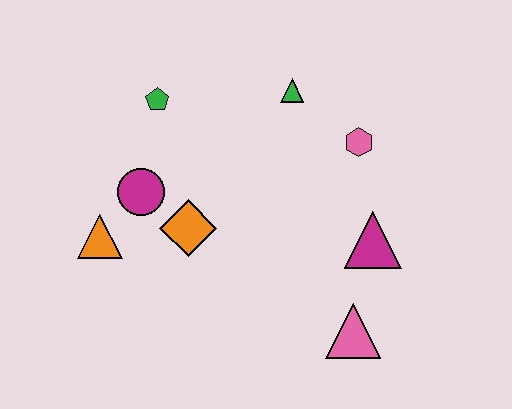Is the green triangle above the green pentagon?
Yes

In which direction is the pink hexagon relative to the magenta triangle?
The pink hexagon is above the magenta triangle.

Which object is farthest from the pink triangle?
The green pentagon is farthest from the pink triangle.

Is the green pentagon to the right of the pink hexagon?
No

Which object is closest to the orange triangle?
The magenta circle is closest to the orange triangle.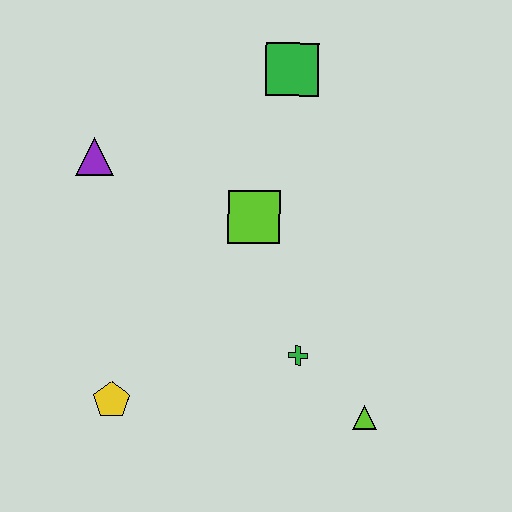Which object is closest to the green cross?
The lime triangle is closest to the green cross.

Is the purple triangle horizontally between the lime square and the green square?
No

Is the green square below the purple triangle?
No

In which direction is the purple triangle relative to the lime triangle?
The purple triangle is to the left of the lime triangle.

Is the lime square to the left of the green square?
Yes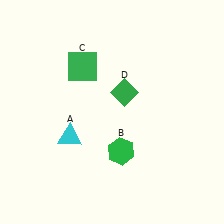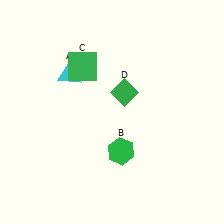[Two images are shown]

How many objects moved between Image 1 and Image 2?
1 object moved between the two images.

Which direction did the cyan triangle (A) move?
The cyan triangle (A) moved up.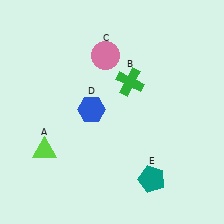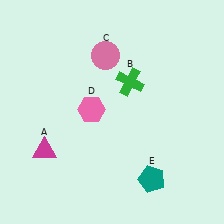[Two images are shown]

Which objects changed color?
A changed from lime to magenta. D changed from blue to pink.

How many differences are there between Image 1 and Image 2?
There are 2 differences between the two images.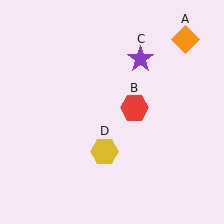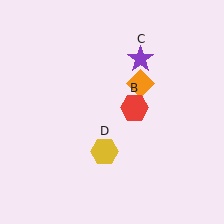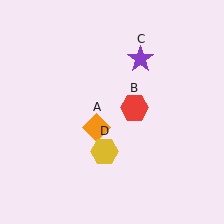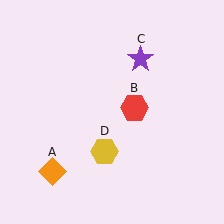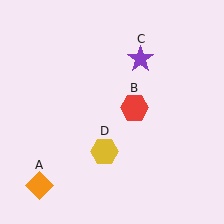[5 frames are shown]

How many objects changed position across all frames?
1 object changed position: orange diamond (object A).